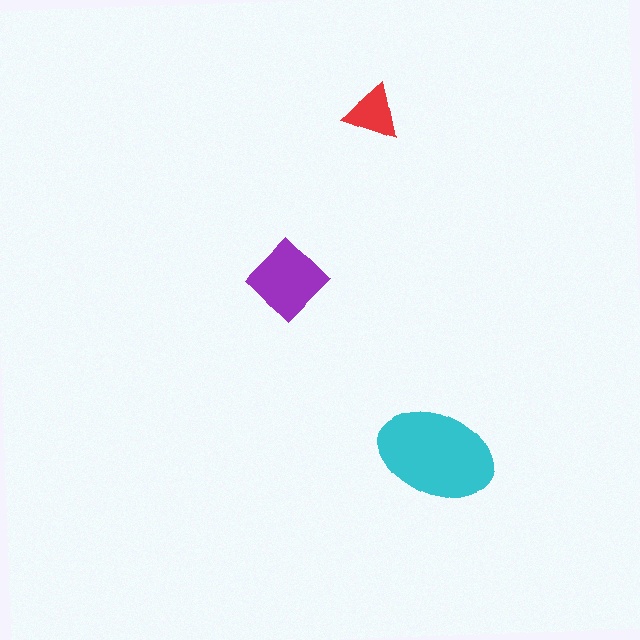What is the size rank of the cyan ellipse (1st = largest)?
1st.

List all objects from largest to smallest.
The cyan ellipse, the purple diamond, the red triangle.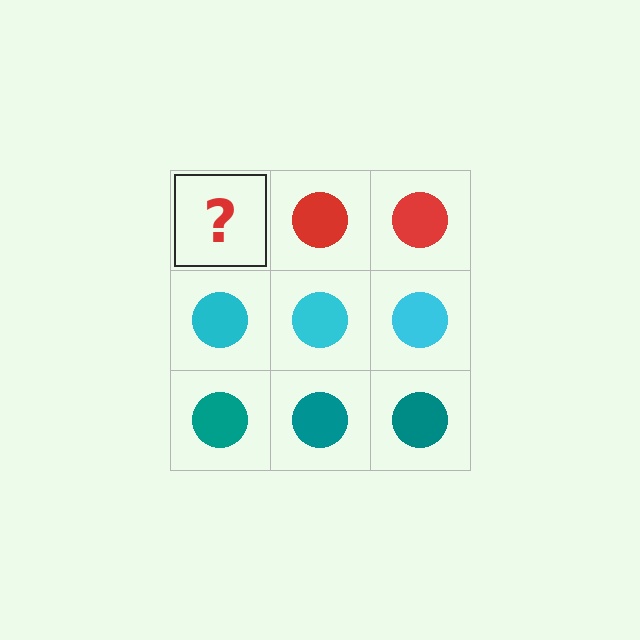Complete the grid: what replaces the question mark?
The question mark should be replaced with a red circle.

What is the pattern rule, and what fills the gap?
The rule is that each row has a consistent color. The gap should be filled with a red circle.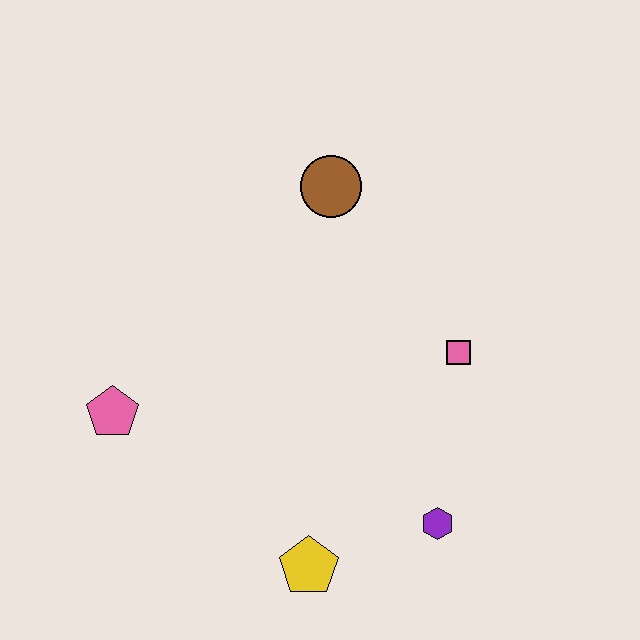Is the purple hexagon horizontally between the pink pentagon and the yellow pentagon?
No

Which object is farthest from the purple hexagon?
The brown circle is farthest from the purple hexagon.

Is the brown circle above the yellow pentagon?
Yes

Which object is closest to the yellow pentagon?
The purple hexagon is closest to the yellow pentagon.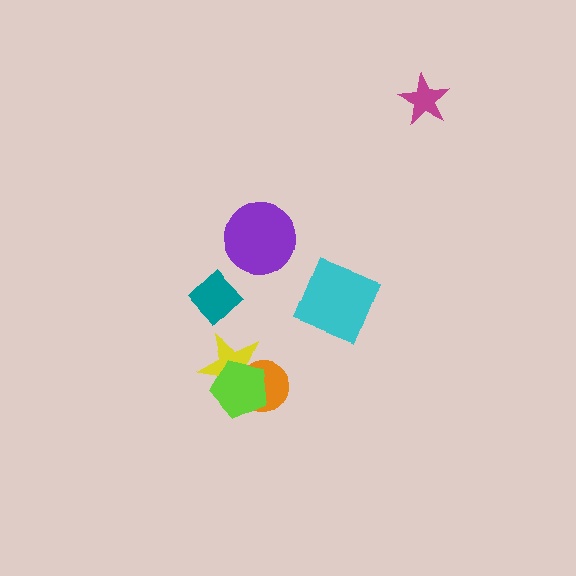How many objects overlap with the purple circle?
0 objects overlap with the purple circle.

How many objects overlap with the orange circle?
2 objects overlap with the orange circle.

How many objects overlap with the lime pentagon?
2 objects overlap with the lime pentagon.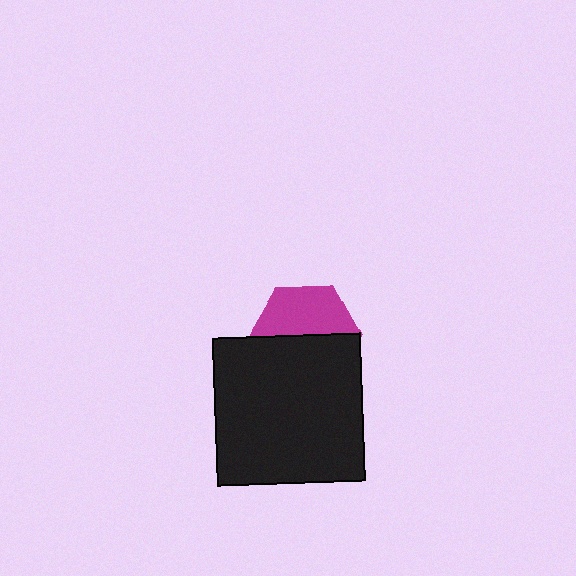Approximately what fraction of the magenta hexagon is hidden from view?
Roughly 52% of the magenta hexagon is hidden behind the black rectangle.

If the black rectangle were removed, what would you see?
You would see the complete magenta hexagon.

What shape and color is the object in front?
The object in front is a black rectangle.